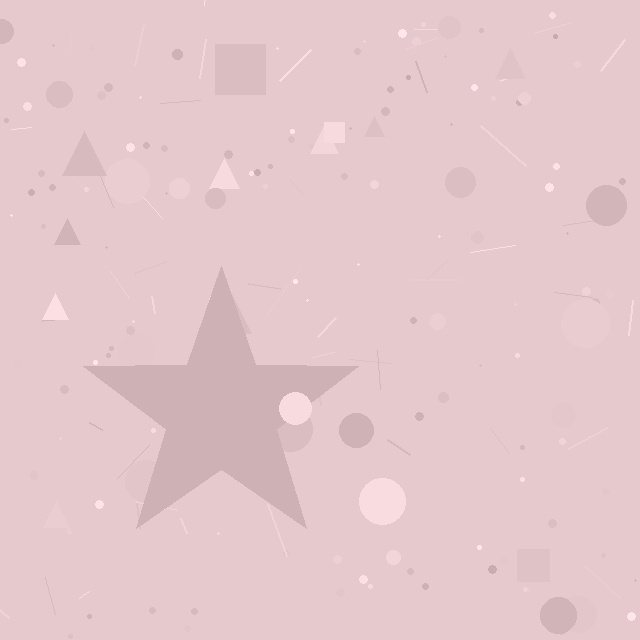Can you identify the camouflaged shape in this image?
The camouflaged shape is a star.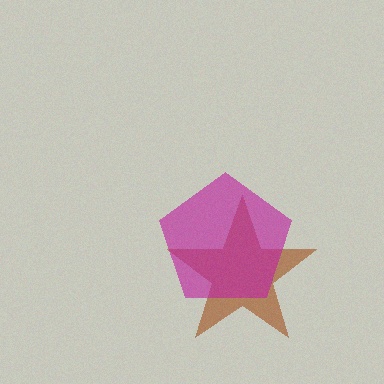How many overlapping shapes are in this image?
There are 2 overlapping shapes in the image.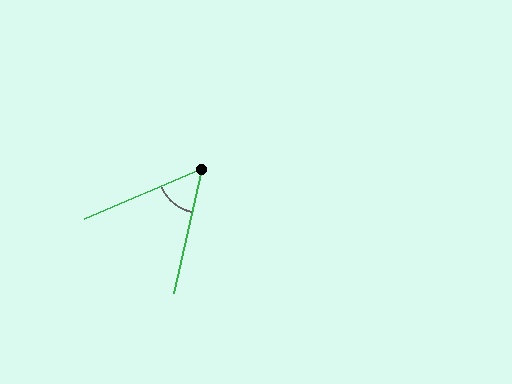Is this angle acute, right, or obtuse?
It is acute.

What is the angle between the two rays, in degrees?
Approximately 54 degrees.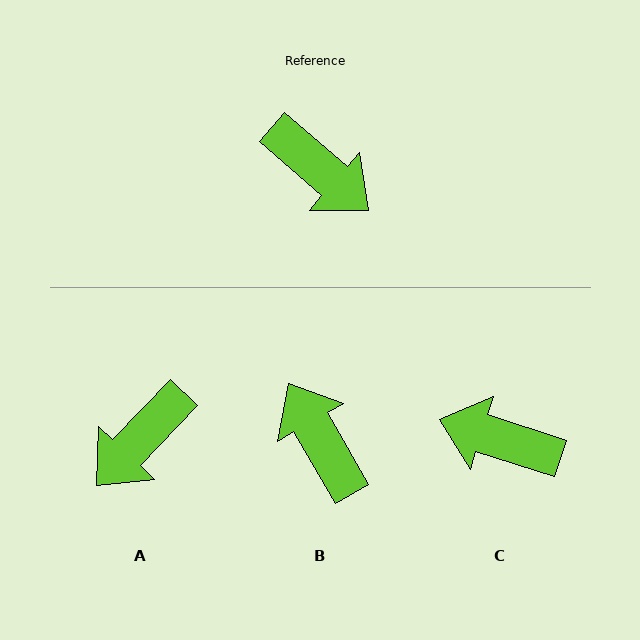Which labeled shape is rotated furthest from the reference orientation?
B, about 161 degrees away.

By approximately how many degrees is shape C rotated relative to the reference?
Approximately 157 degrees clockwise.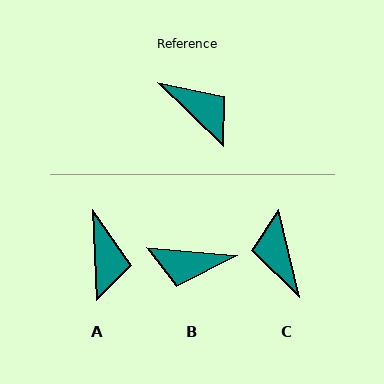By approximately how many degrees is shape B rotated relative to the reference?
Approximately 141 degrees clockwise.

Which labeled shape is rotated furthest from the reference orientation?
C, about 148 degrees away.